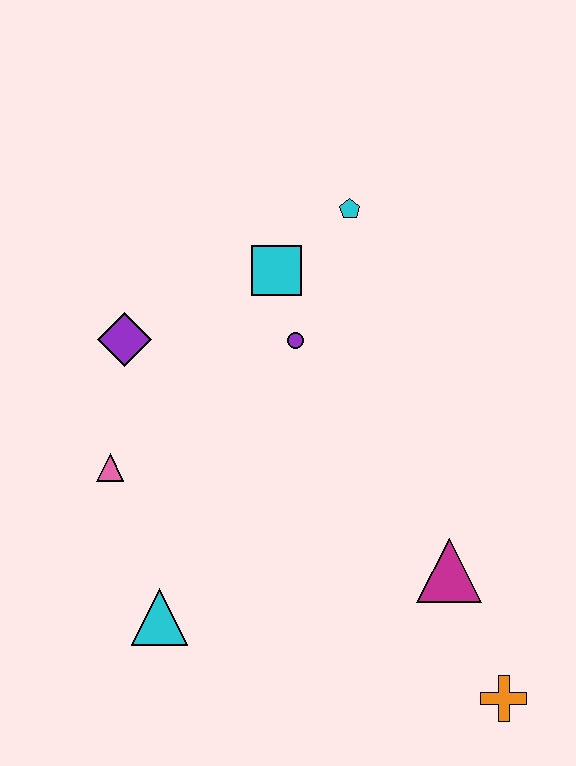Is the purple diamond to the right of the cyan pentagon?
No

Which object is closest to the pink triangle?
The purple diamond is closest to the pink triangle.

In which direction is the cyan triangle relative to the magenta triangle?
The cyan triangle is to the left of the magenta triangle.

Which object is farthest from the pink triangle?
The orange cross is farthest from the pink triangle.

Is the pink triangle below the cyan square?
Yes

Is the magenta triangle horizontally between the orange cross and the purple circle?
Yes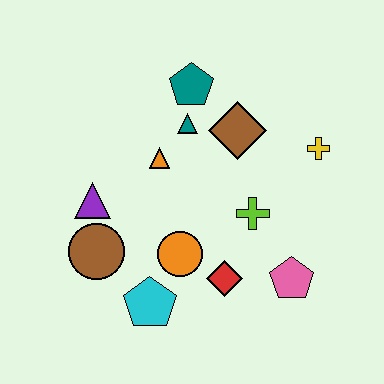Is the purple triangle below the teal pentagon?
Yes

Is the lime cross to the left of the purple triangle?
No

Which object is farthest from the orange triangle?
The pink pentagon is farthest from the orange triangle.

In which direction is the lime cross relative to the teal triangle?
The lime cross is below the teal triangle.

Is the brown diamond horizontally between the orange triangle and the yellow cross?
Yes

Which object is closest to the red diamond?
The orange circle is closest to the red diamond.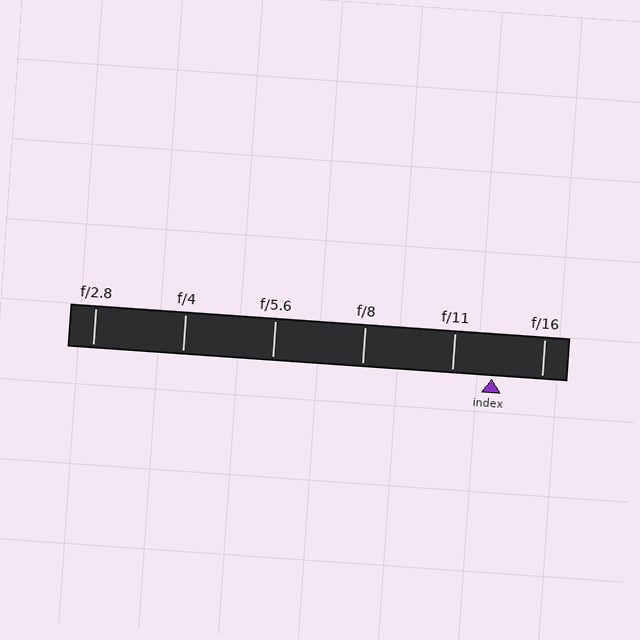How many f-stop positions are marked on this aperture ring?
There are 6 f-stop positions marked.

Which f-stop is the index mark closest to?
The index mark is closest to f/11.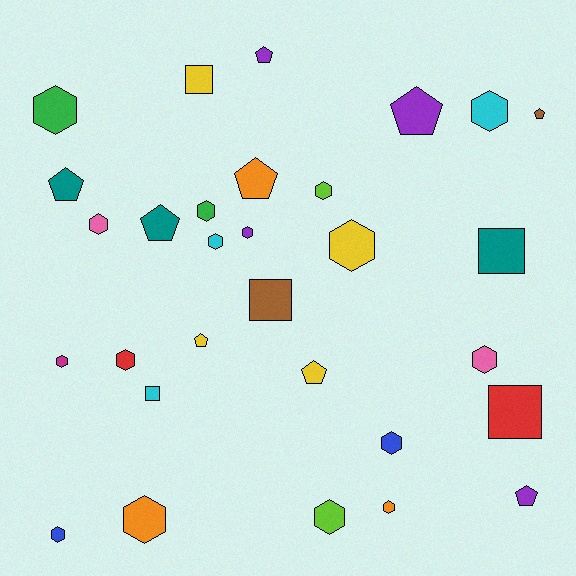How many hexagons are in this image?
There are 16 hexagons.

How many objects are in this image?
There are 30 objects.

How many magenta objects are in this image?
There is 1 magenta object.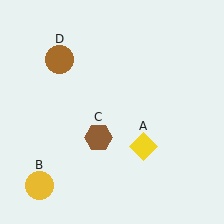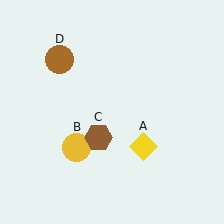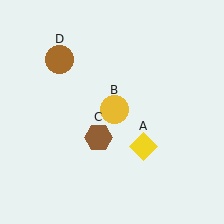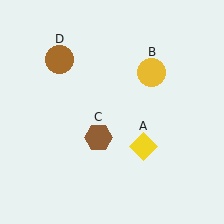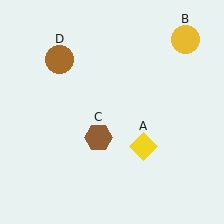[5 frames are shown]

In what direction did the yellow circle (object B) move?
The yellow circle (object B) moved up and to the right.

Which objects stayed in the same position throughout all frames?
Yellow diamond (object A) and brown hexagon (object C) and brown circle (object D) remained stationary.